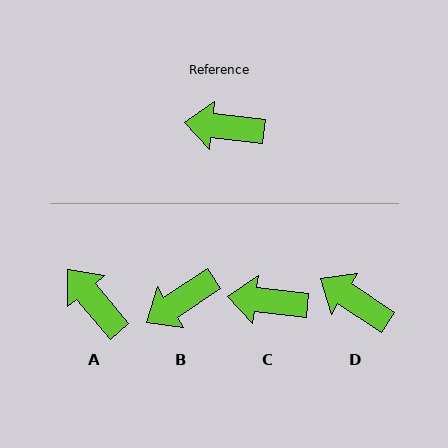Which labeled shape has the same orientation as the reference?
C.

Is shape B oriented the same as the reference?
No, it is off by about 40 degrees.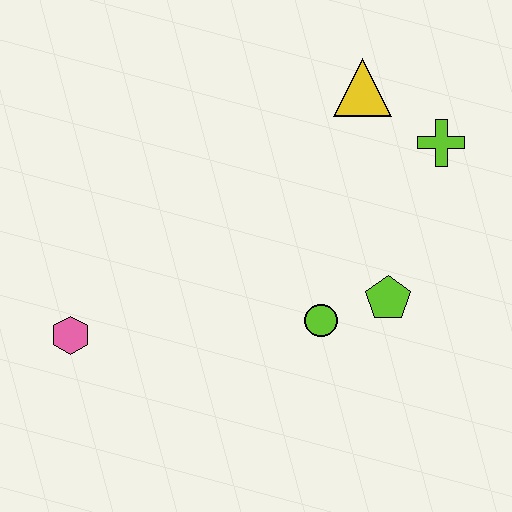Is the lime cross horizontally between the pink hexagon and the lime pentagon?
No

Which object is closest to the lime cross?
The yellow triangle is closest to the lime cross.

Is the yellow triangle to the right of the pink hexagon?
Yes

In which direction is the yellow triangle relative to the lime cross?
The yellow triangle is to the left of the lime cross.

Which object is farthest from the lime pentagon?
The pink hexagon is farthest from the lime pentagon.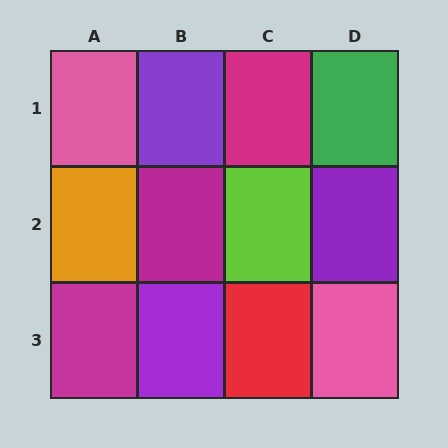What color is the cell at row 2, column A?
Orange.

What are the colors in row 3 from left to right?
Magenta, purple, red, pink.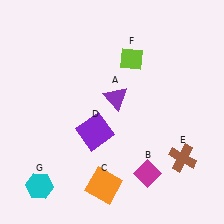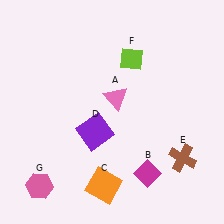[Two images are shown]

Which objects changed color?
A changed from purple to pink. G changed from cyan to pink.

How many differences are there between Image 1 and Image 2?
There are 2 differences between the two images.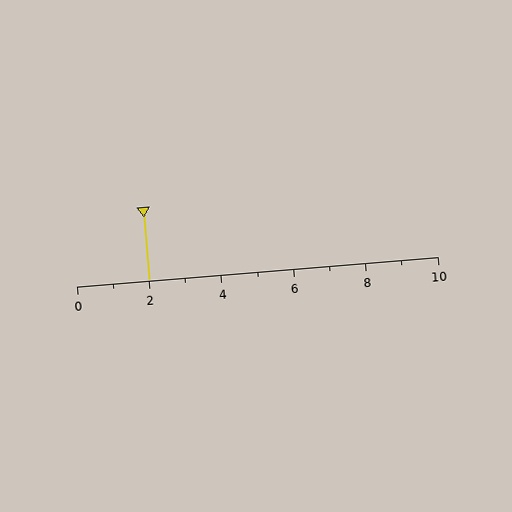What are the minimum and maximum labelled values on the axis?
The axis runs from 0 to 10.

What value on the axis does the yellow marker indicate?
The marker indicates approximately 2.